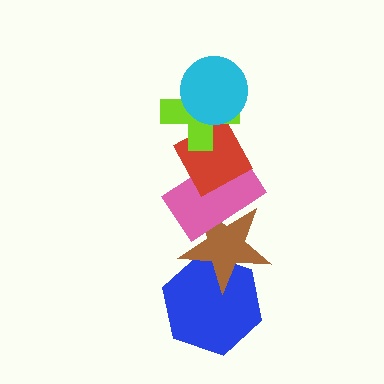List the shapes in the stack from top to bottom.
From top to bottom: the cyan circle, the lime cross, the red diamond, the pink rectangle, the brown star, the blue hexagon.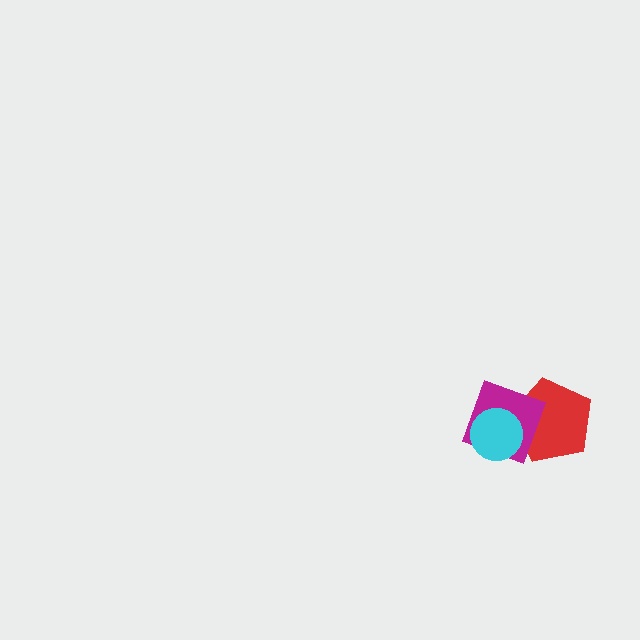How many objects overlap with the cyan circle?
2 objects overlap with the cyan circle.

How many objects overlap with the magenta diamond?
2 objects overlap with the magenta diamond.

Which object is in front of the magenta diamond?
The cyan circle is in front of the magenta diamond.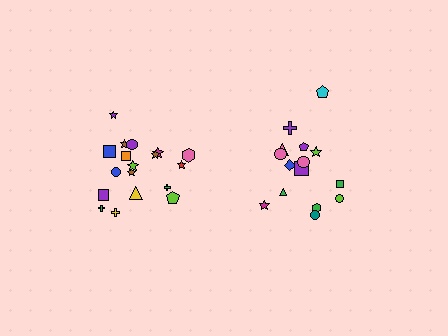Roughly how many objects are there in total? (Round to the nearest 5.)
Roughly 35 objects in total.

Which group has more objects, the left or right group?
The left group.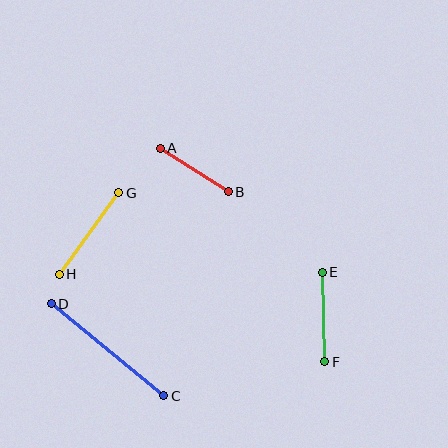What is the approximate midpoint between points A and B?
The midpoint is at approximately (194, 170) pixels.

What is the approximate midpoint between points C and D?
The midpoint is at approximately (107, 350) pixels.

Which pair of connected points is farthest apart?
Points C and D are farthest apart.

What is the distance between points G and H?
The distance is approximately 101 pixels.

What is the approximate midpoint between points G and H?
The midpoint is at approximately (89, 233) pixels.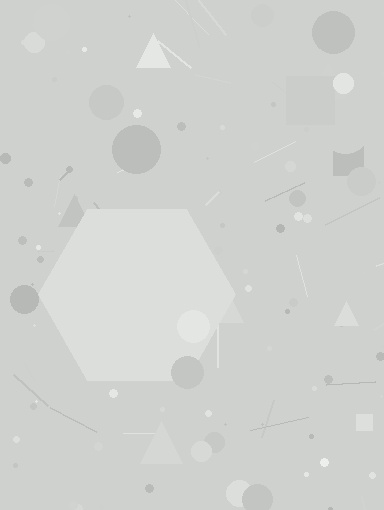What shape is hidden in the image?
A hexagon is hidden in the image.